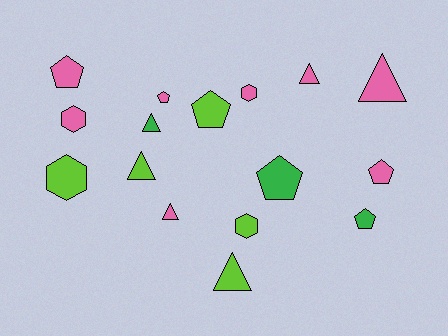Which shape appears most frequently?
Triangle, with 6 objects.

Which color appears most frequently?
Pink, with 8 objects.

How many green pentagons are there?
There are 2 green pentagons.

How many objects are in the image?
There are 16 objects.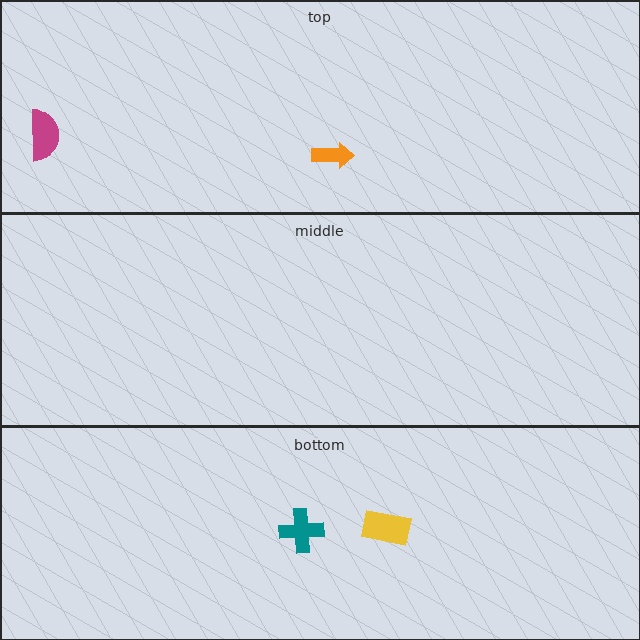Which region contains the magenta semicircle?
The top region.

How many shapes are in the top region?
2.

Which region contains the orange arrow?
The top region.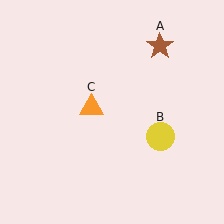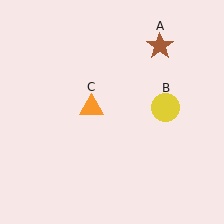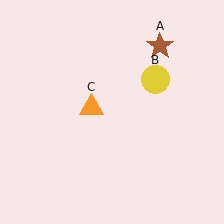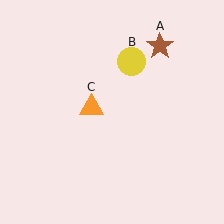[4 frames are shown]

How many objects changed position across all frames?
1 object changed position: yellow circle (object B).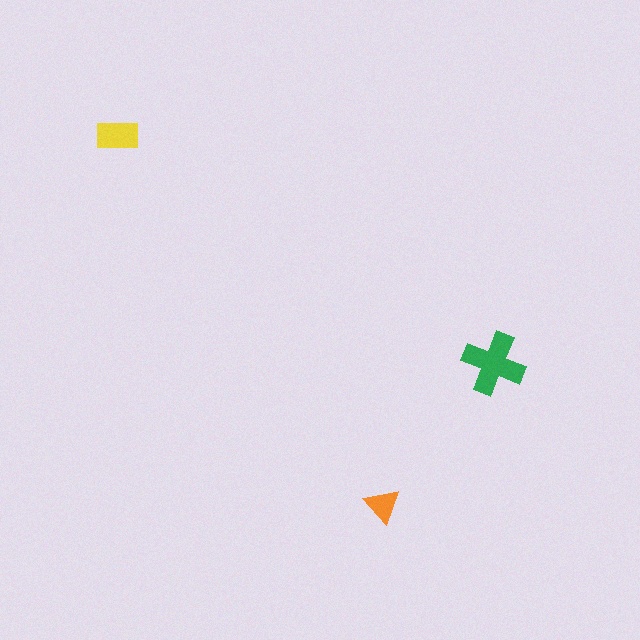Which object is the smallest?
The orange triangle.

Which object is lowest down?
The orange triangle is bottommost.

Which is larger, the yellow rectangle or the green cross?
The green cross.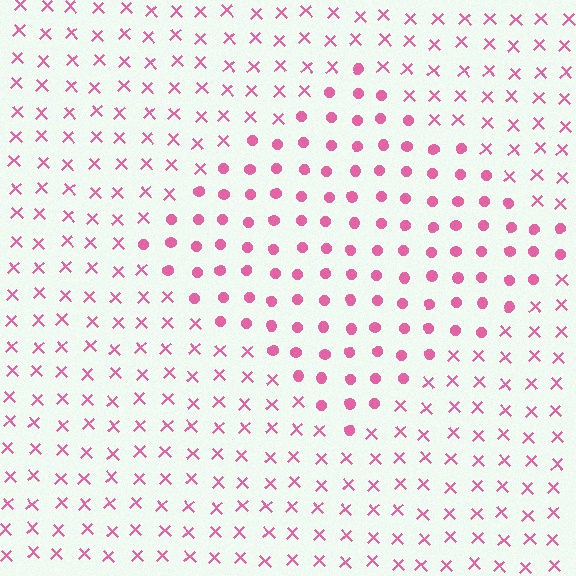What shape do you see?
I see a diamond.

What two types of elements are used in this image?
The image uses circles inside the diamond region and X marks outside it.